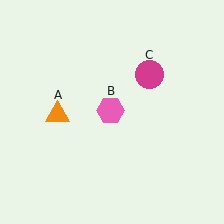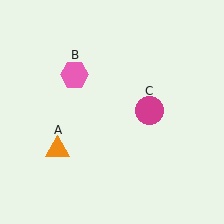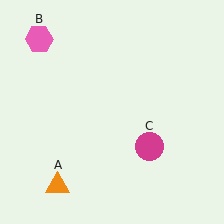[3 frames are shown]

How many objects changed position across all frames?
3 objects changed position: orange triangle (object A), pink hexagon (object B), magenta circle (object C).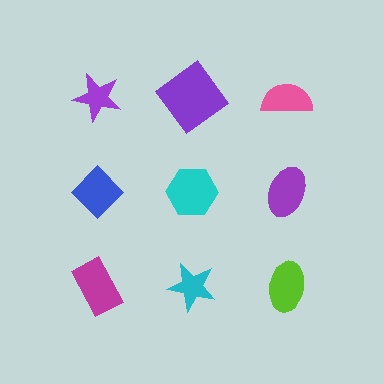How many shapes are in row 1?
3 shapes.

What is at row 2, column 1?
A blue diamond.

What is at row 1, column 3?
A pink semicircle.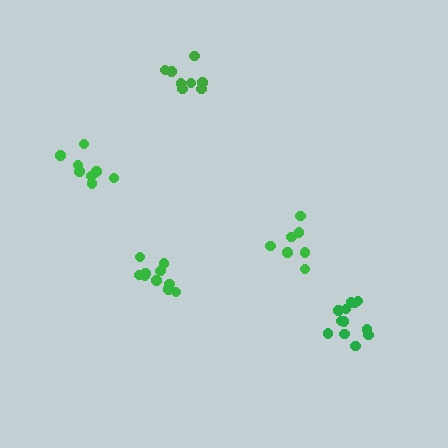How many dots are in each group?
Group 1: 7 dots, Group 2: 10 dots, Group 3: 8 dots, Group 4: 12 dots, Group 5: 8 dots (45 total).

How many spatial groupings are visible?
There are 5 spatial groupings.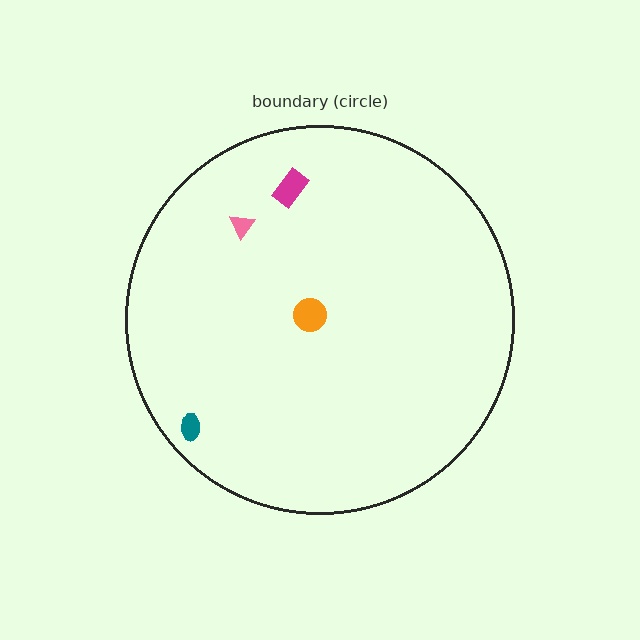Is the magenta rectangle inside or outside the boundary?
Inside.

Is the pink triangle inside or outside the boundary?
Inside.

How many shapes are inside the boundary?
4 inside, 0 outside.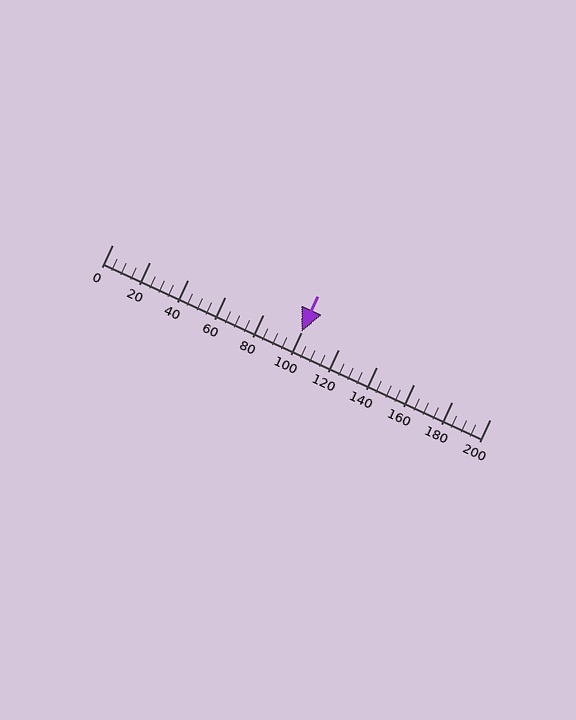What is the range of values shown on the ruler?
The ruler shows values from 0 to 200.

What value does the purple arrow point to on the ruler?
The purple arrow points to approximately 100.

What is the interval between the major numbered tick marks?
The major tick marks are spaced 20 units apart.